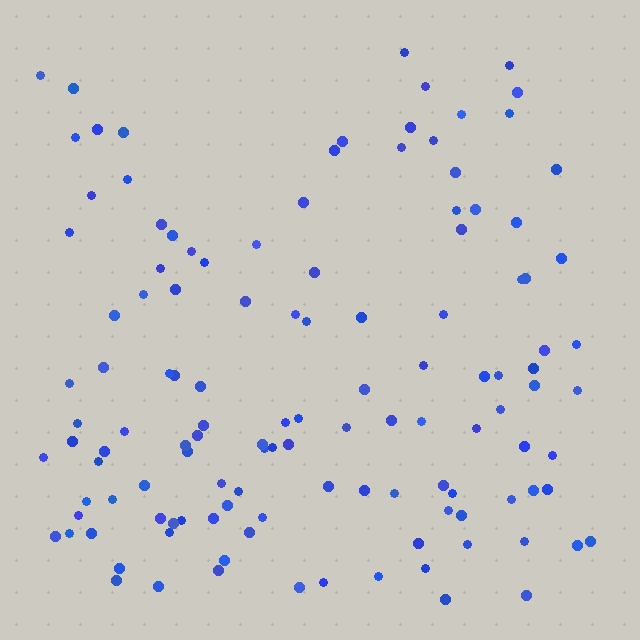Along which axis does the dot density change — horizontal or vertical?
Vertical.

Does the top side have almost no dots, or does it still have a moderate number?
Still a moderate number, just noticeably fewer than the bottom.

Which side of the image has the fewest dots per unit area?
The top.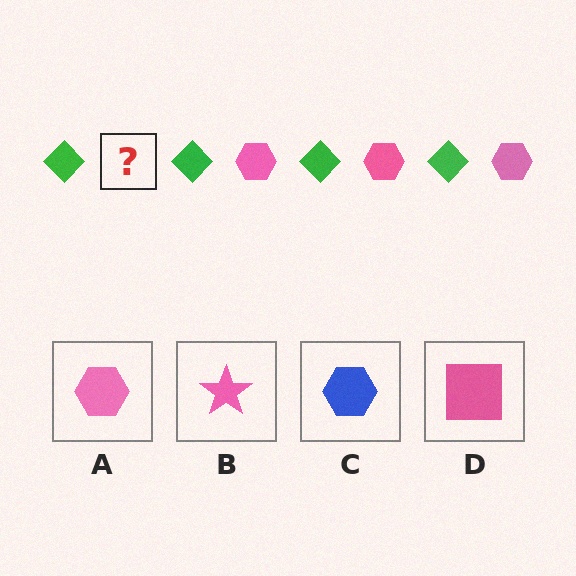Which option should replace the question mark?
Option A.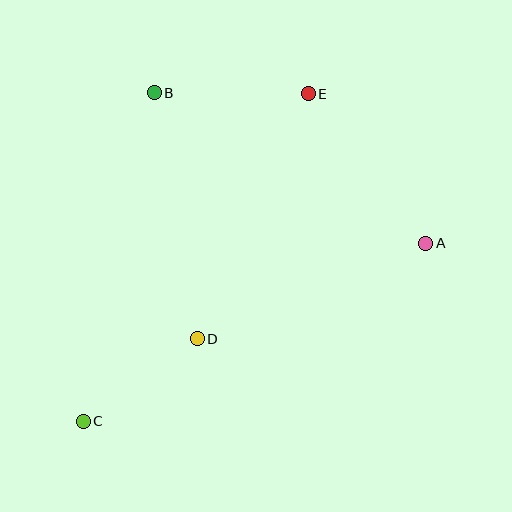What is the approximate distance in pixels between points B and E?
The distance between B and E is approximately 154 pixels.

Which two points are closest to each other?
Points C and D are closest to each other.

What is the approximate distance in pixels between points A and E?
The distance between A and E is approximately 190 pixels.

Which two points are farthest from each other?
Points C and E are farthest from each other.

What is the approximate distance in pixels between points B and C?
The distance between B and C is approximately 336 pixels.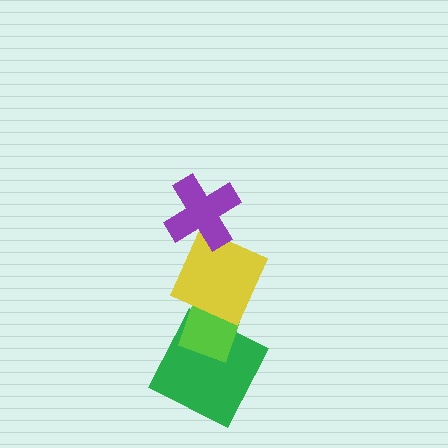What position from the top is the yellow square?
The yellow square is 2nd from the top.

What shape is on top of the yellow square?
The purple cross is on top of the yellow square.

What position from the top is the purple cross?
The purple cross is 1st from the top.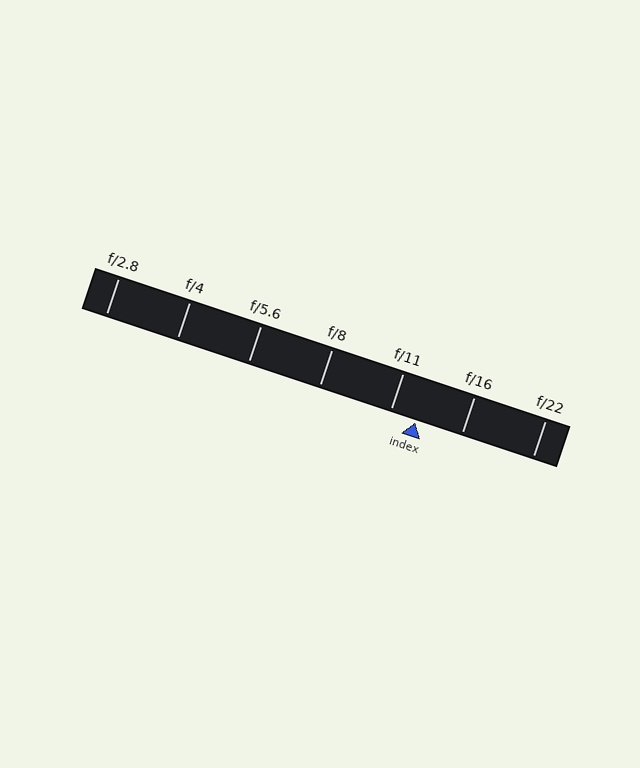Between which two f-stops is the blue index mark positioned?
The index mark is between f/11 and f/16.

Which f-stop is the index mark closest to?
The index mark is closest to f/11.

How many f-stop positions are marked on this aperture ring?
There are 7 f-stop positions marked.